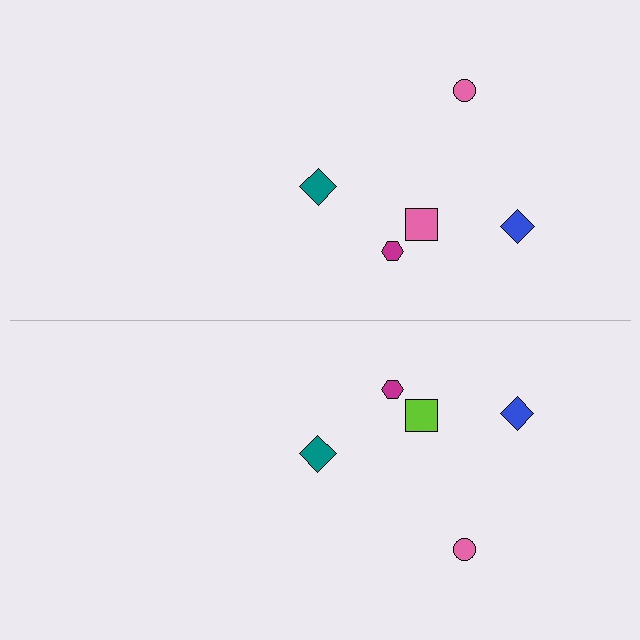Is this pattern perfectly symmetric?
No, the pattern is not perfectly symmetric. The lime square on the bottom side breaks the symmetry — its mirror counterpart is pink.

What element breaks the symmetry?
The lime square on the bottom side breaks the symmetry — its mirror counterpart is pink.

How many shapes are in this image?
There are 10 shapes in this image.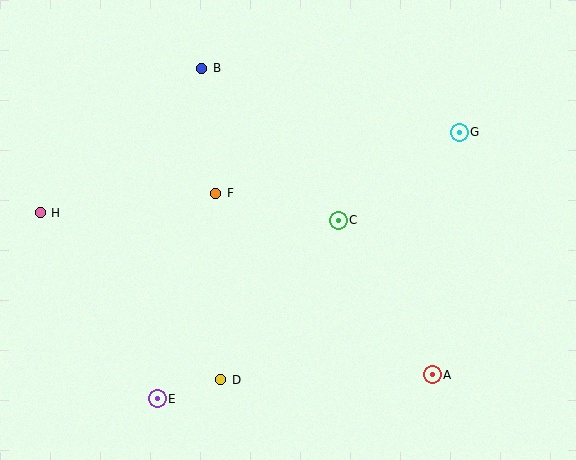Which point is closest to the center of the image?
Point C at (338, 220) is closest to the center.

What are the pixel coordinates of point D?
Point D is at (221, 380).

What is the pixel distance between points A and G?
The distance between A and G is 244 pixels.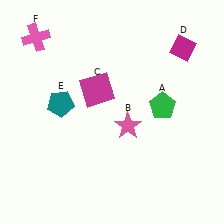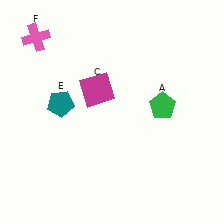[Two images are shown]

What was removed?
The magenta diamond (D), the pink star (B) were removed in Image 2.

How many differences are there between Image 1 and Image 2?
There are 2 differences between the two images.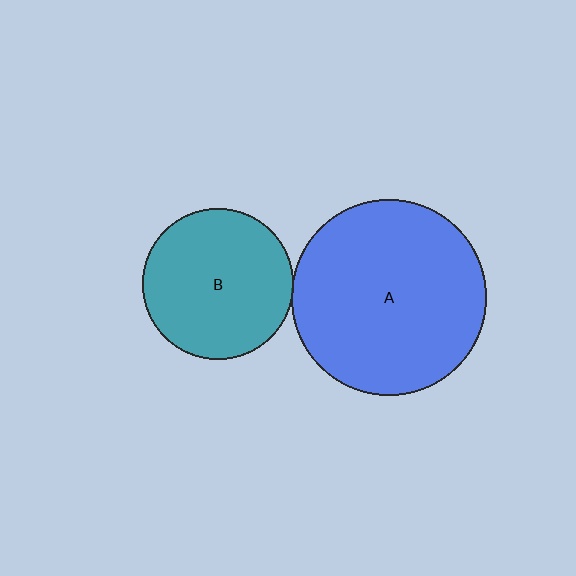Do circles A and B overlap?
Yes.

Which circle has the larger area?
Circle A (blue).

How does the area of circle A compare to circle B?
Approximately 1.7 times.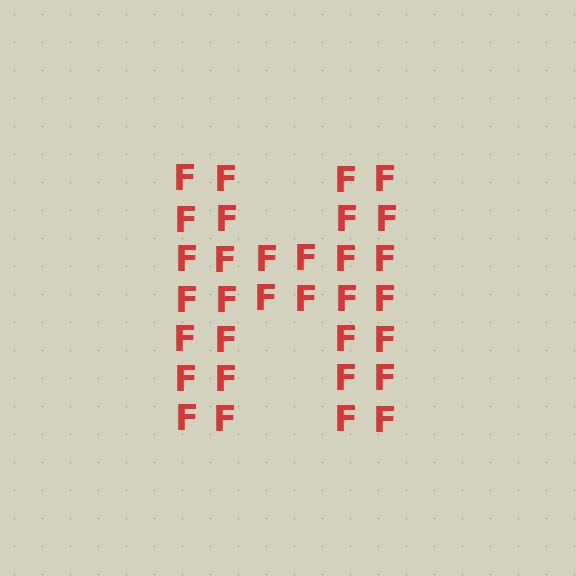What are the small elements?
The small elements are letter F's.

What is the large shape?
The large shape is the letter H.